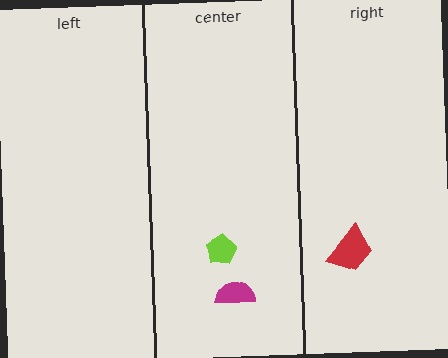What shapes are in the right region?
The red trapezoid.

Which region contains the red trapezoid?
The right region.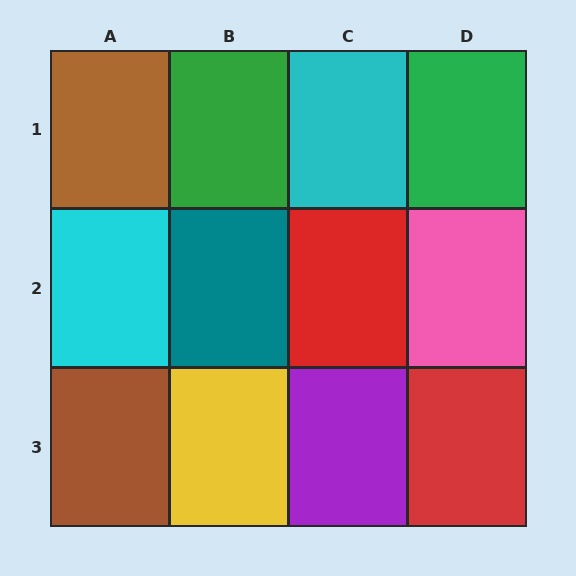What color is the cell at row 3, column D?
Red.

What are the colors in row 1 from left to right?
Brown, green, cyan, green.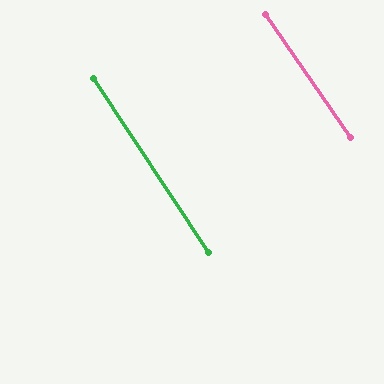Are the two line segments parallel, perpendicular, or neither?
Parallel — their directions differ by only 1.1°.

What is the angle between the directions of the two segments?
Approximately 1 degree.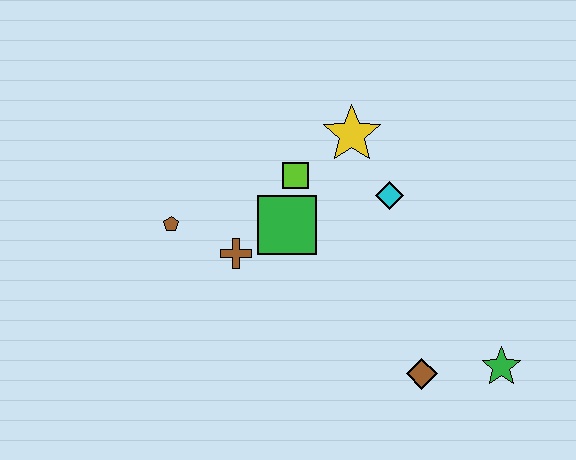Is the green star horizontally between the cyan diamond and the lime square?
No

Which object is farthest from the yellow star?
The green star is farthest from the yellow star.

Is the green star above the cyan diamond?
No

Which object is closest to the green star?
The brown diamond is closest to the green star.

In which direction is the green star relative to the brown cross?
The green star is to the right of the brown cross.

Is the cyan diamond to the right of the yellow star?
Yes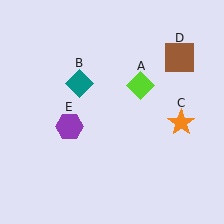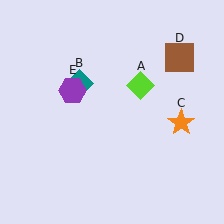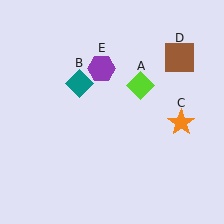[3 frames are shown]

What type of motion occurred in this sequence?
The purple hexagon (object E) rotated clockwise around the center of the scene.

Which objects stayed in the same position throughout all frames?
Lime diamond (object A) and teal diamond (object B) and orange star (object C) and brown square (object D) remained stationary.